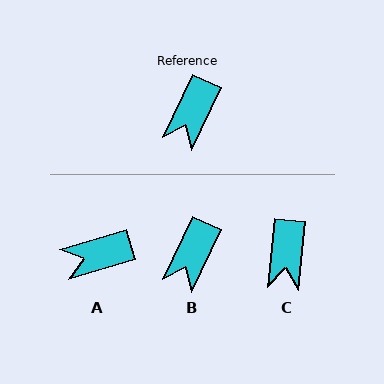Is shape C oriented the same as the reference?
No, it is off by about 20 degrees.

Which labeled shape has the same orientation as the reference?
B.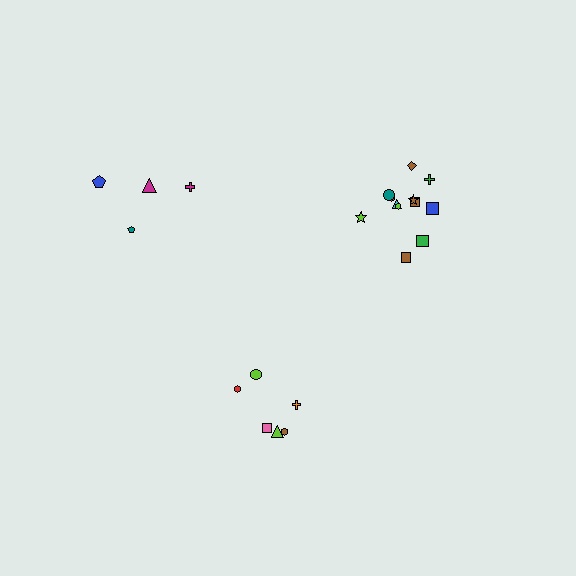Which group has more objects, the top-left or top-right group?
The top-right group.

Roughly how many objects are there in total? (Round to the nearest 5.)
Roughly 20 objects in total.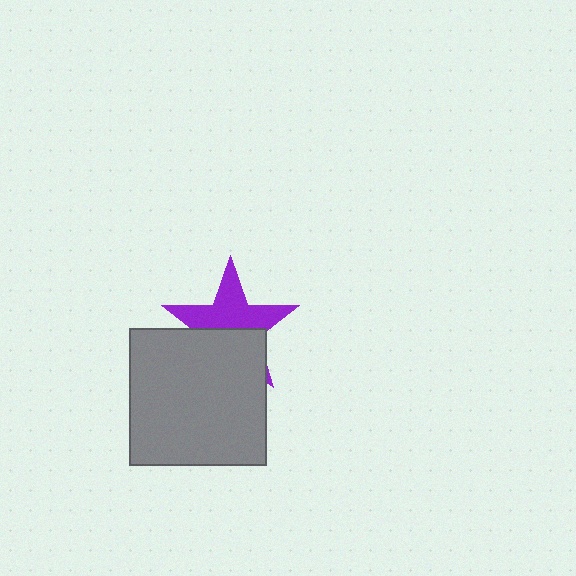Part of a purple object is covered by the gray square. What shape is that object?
It is a star.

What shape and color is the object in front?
The object in front is a gray square.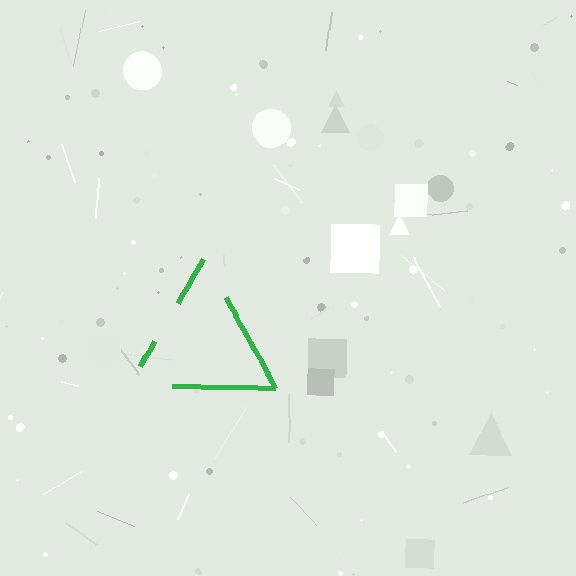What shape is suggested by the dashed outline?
The dashed outline suggests a triangle.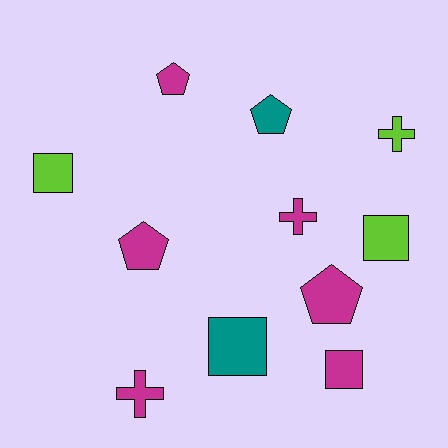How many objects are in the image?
There are 11 objects.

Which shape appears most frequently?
Pentagon, with 4 objects.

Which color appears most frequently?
Magenta, with 6 objects.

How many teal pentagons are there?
There is 1 teal pentagon.